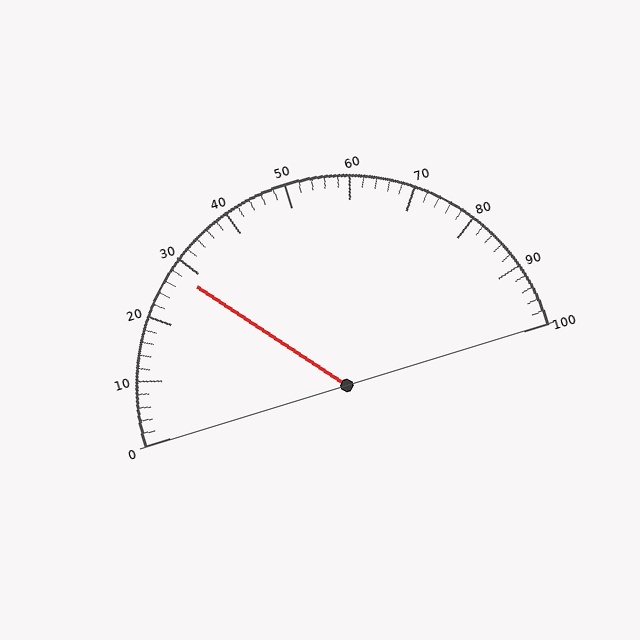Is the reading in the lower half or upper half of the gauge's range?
The reading is in the lower half of the range (0 to 100).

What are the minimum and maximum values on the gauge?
The gauge ranges from 0 to 100.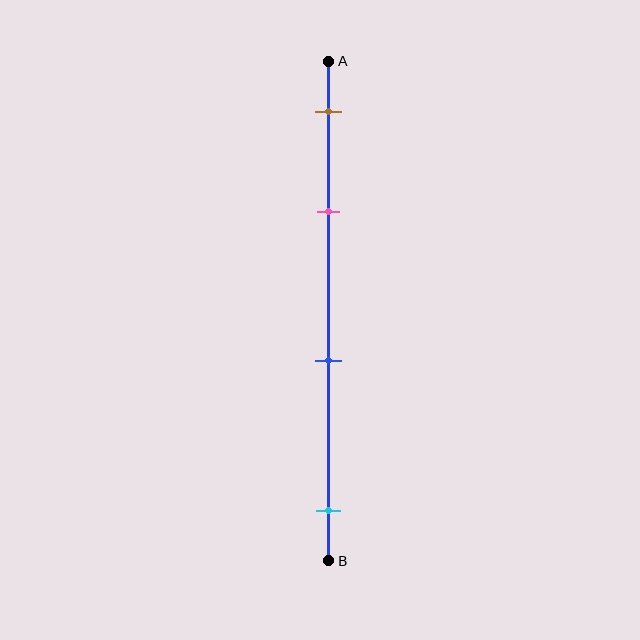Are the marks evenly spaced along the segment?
No, the marks are not evenly spaced.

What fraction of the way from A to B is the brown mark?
The brown mark is approximately 10% (0.1) of the way from A to B.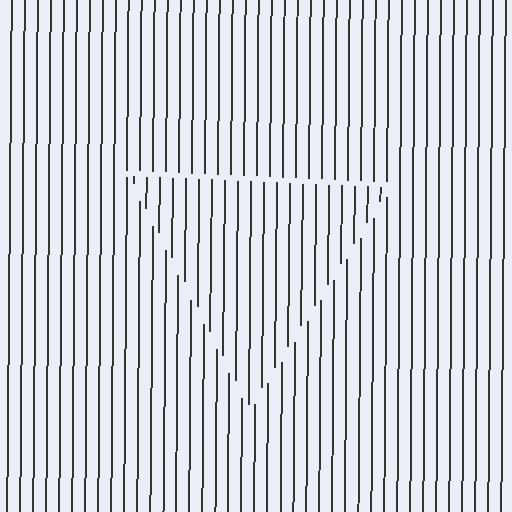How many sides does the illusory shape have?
3 sides — the line-ends trace a triangle.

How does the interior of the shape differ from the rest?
The interior of the shape contains the same grating, shifted by half a period — the contour is defined by the phase discontinuity where line-ends from the inner and outer gratings abut.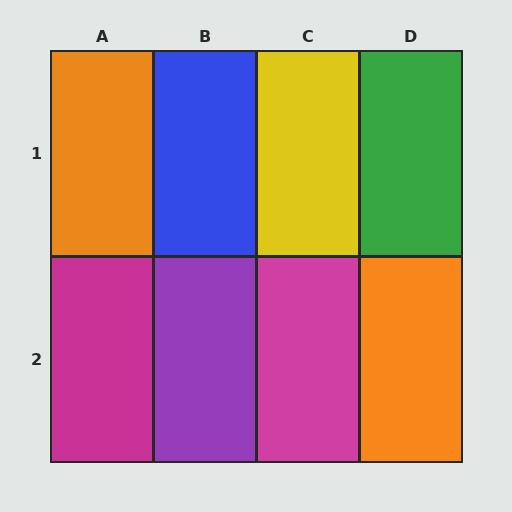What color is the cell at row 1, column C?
Yellow.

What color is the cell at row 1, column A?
Orange.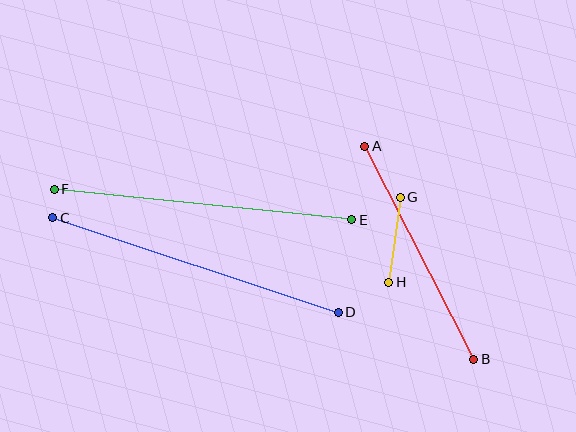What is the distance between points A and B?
The distance is approximately 239 pixels.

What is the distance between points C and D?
The distance is approximately 301 pixels.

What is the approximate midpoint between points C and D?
The midpoint is at approximately (195, 265) pixels.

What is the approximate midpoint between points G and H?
The midpoint is at approximately (395, 240) pixels.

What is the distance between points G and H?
The distance is approximately 85 pixels.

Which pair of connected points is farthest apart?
Points C and D are farthest apart.